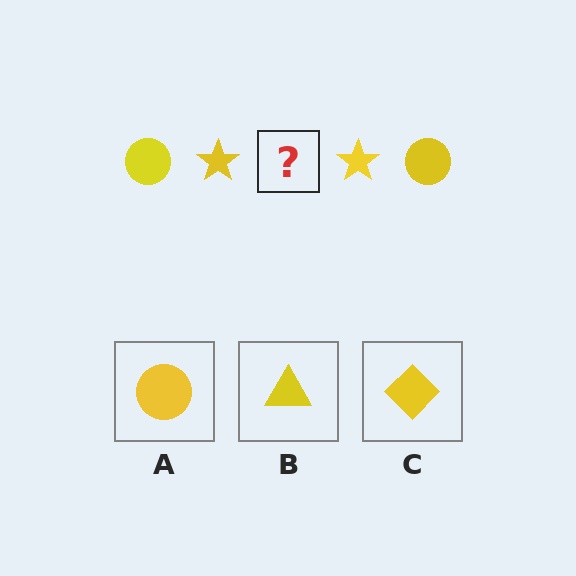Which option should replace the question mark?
Option A.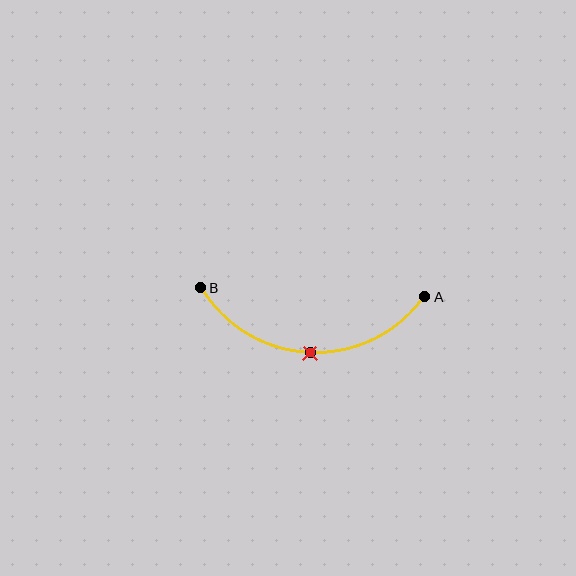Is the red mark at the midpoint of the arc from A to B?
Yes. The red mark lies on the arc at equal arc-length from both A and B — it is the arc midpoint.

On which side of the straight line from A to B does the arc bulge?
The arc bulges below the straight line connecting A and B.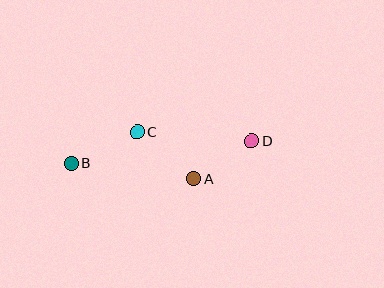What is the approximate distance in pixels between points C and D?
The distance between C and D is approximately 115 pixels.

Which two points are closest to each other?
Points A and D are closest to each other.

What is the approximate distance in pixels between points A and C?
The distance between A and C is approximately 73 pixels.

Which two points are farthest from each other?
Points B and D are farthest from each other.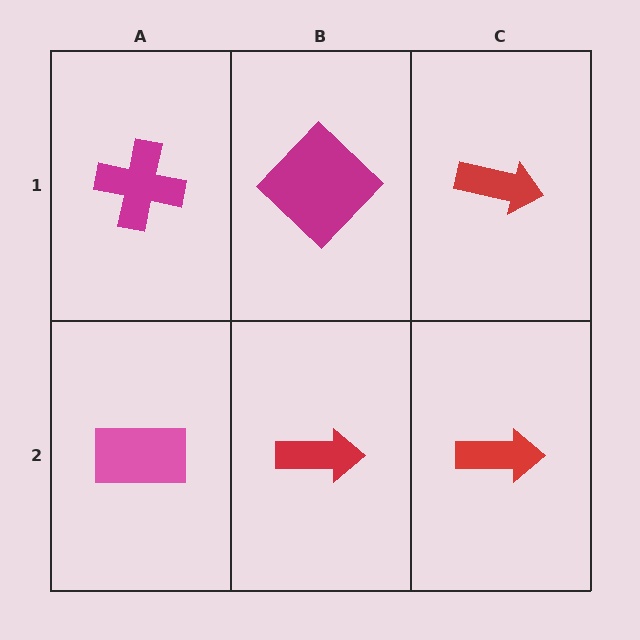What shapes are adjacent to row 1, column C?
A red arrow (row 2, column C), a magenta diamond (row 1, column B).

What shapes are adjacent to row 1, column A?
A pink rectangle (row 2, column A), a magenta diamond (row 1, column B).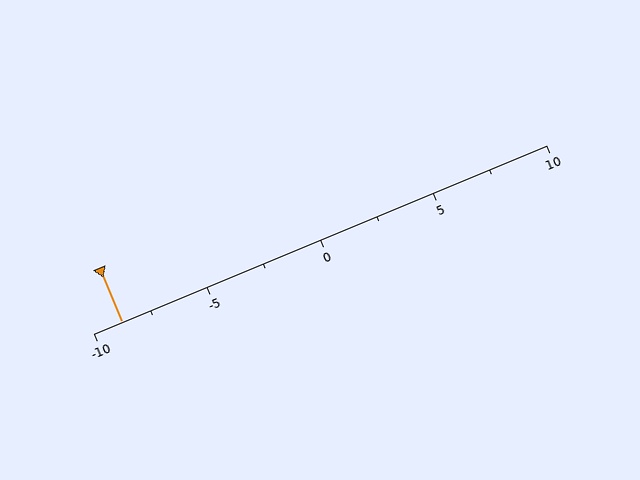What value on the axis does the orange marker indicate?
The marker indicates approximately -8.8.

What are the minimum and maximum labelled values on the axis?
The axis runs from -10 to 10.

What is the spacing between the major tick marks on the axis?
The major ticks are spaced 5 apart.